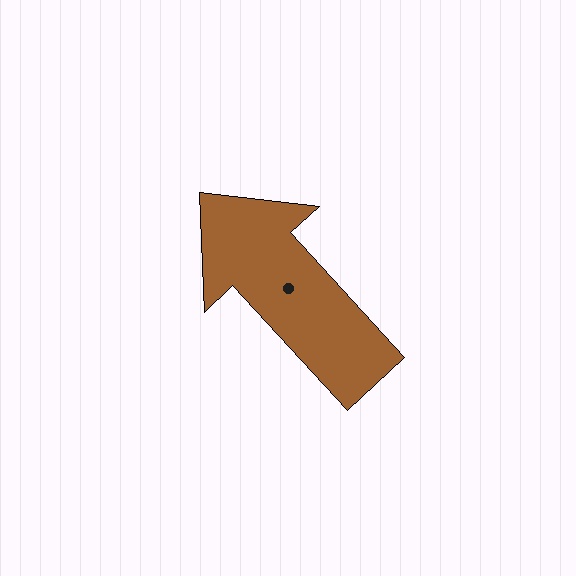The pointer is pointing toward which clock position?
Roughly 11 o'clock.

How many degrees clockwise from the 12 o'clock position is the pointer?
Approximately 317 degrees.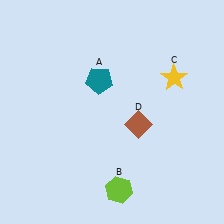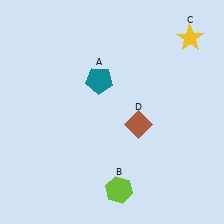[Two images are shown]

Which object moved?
The yellow star (C) moved up.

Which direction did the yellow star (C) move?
The yellow star (C) moved up.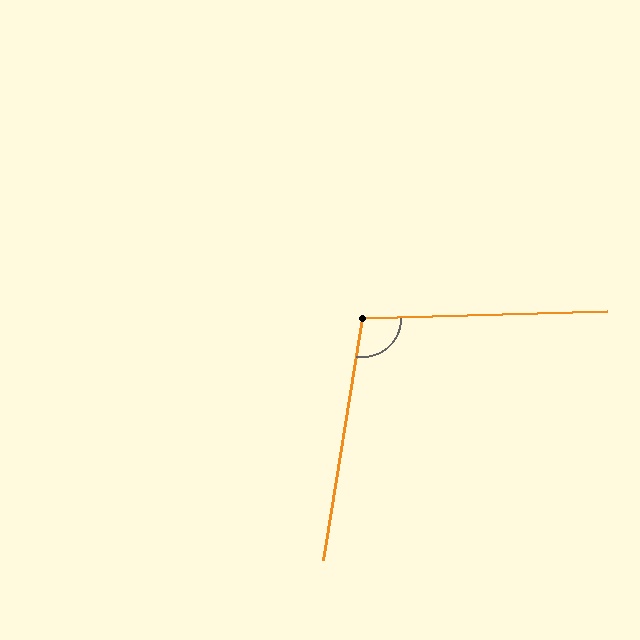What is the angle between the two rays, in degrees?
Approximately 101 degrees.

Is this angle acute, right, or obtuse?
It is obtuse.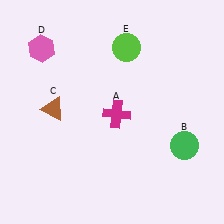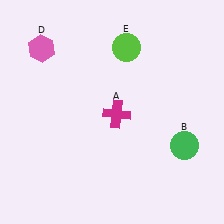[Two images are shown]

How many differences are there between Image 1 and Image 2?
There is 1 difference between the two images.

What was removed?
The brown triangle (C) was removed in Image 2.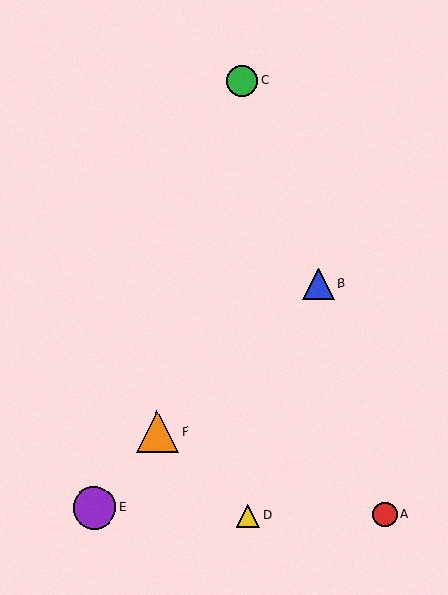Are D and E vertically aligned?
No, D is at x≈248 and E is at x≈94.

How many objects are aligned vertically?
2 objects (C, D) are aligned vertically.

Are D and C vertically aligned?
Yes, both are at x≈248.